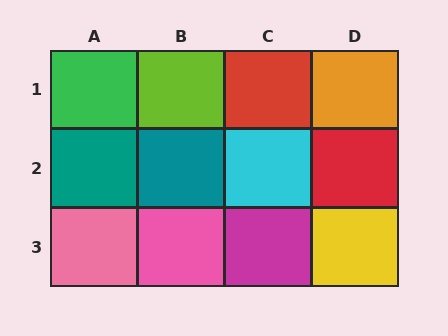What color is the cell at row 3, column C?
Magenta.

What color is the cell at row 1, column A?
Green.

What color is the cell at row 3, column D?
Yellow.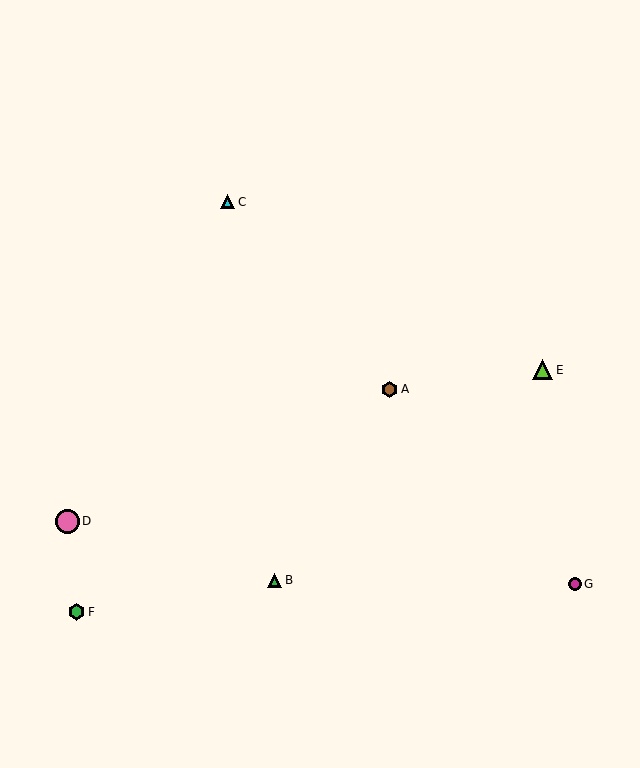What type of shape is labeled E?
Shape E is a lime triangle.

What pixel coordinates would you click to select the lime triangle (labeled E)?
Click at (543, 370) to select the lime triangle E.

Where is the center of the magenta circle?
The center of the magenta circle is at (575, 584).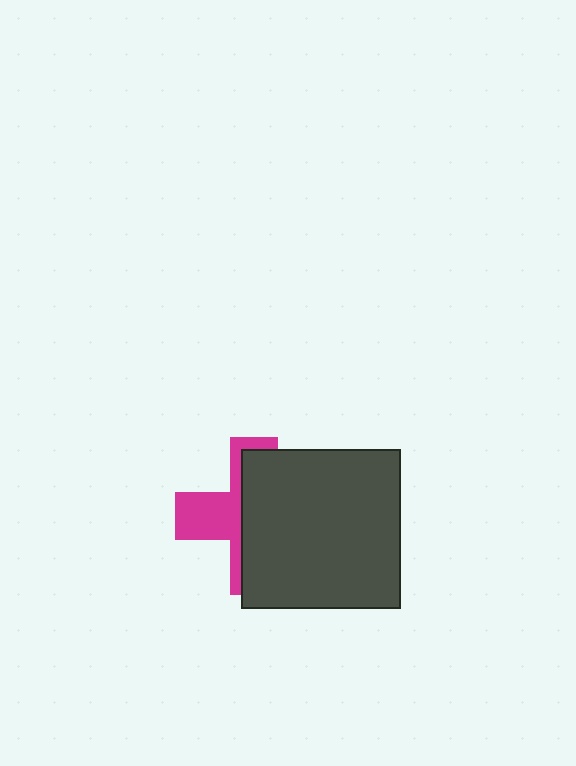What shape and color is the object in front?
The object in front is a dark gray square.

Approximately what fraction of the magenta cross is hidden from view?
Roughly 62% of the magenta cross is hidden behind the dark gray square.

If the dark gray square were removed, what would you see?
You would see the complete magenta cross.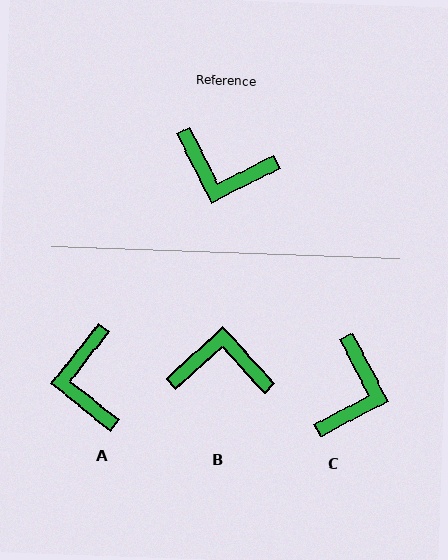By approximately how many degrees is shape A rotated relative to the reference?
Approximately 65 degrees clockwise.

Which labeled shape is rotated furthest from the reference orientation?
B, about 164 degrees away.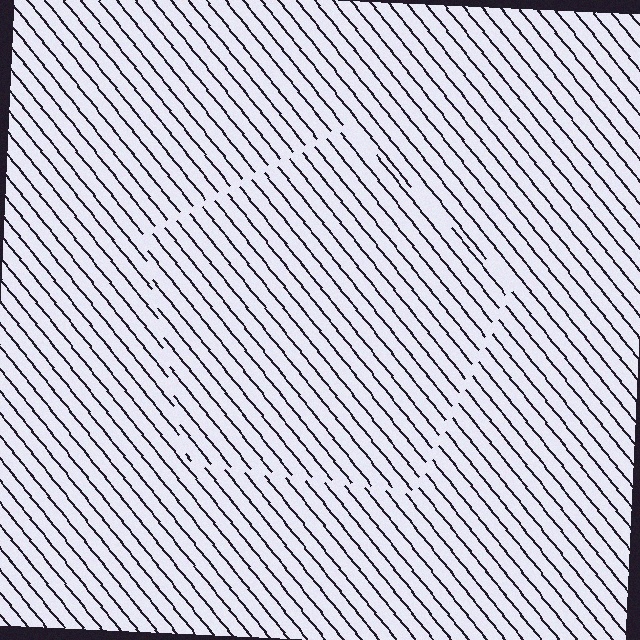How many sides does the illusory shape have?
5 sides — the line-ends trace a pentagon.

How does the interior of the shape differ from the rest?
The interior of the shape contains the same grating, shifted by half a period — the contour is defined by the phase discontinuity where line-ends from the inner and outer gratings abut.